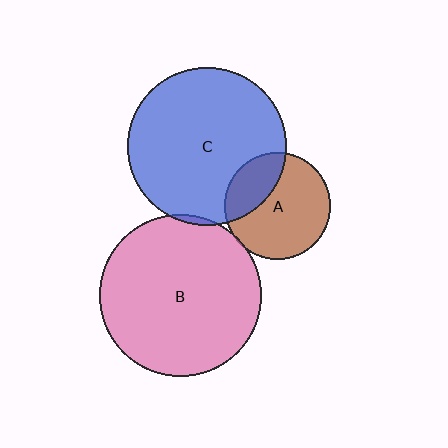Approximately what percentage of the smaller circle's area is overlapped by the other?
Approximately 5%.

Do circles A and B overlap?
Yes.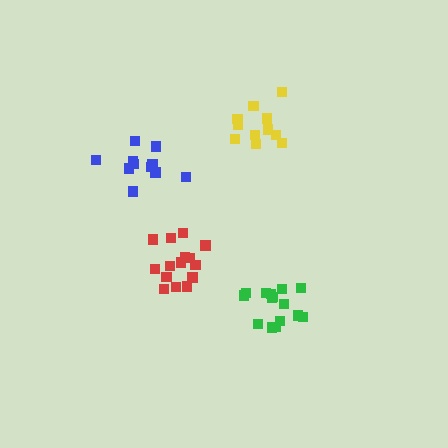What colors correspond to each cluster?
The clusters are colored: red, green, blue, yellow.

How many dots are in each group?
Group 1: 15 dots, Group 2: 15 dots, Group 3: 11 dots, Group 4: 11 dots (52 total).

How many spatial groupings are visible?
There are 4 spatial groupings.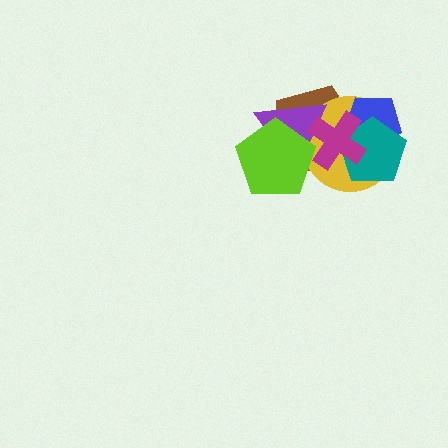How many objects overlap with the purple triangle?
4 objects overlap with the purple triangle.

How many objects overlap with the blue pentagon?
4 objects overlap with the blue pentagon.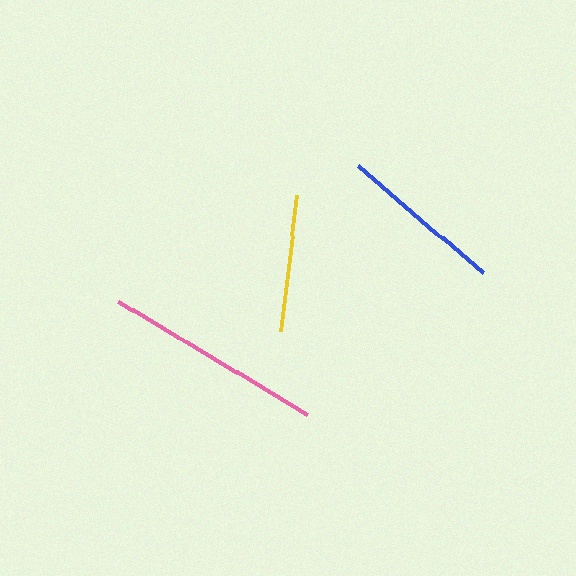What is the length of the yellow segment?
The yellow segment is approximately 137 pixels long.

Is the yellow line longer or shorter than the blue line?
The blue line is longer than the yellow line.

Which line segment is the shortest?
The yellow line is the shortest at approximately 137 pixels.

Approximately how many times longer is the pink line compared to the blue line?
The pink line is approximately 1.3 times the length of the blue line.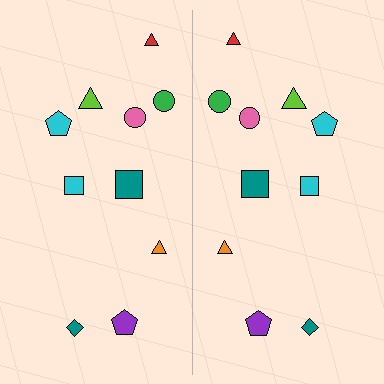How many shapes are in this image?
There are 20 shapes in this image.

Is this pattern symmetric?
Yes, this pattern has bilateral (reflection) symmetry.